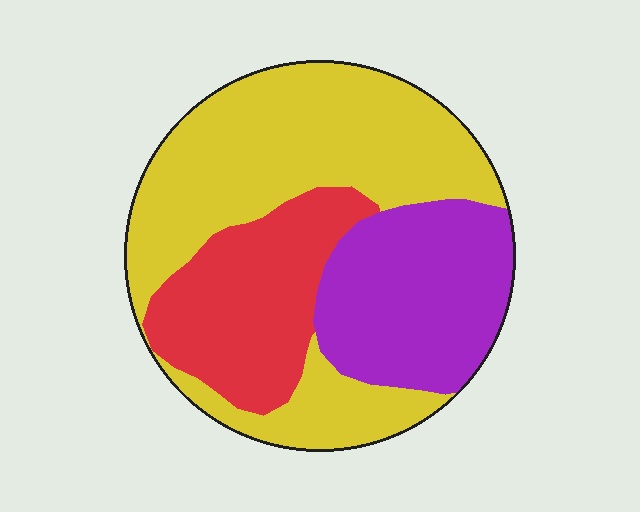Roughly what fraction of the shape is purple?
Purple covers 26% of the shape.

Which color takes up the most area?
Yellow, at roughly 50%.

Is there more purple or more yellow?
Yellow.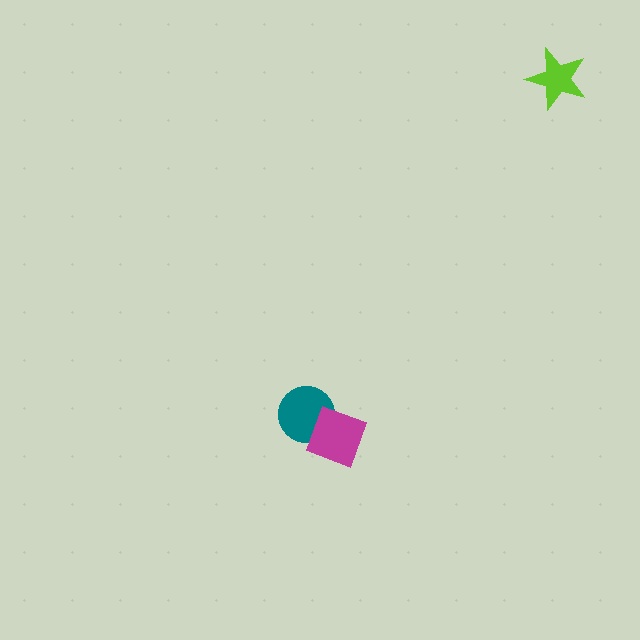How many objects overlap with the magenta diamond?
1 object overlaps with the magenta diamond.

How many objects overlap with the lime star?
0 objects overlap with the lime star.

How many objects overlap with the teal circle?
1 object overlaps with the teal circle.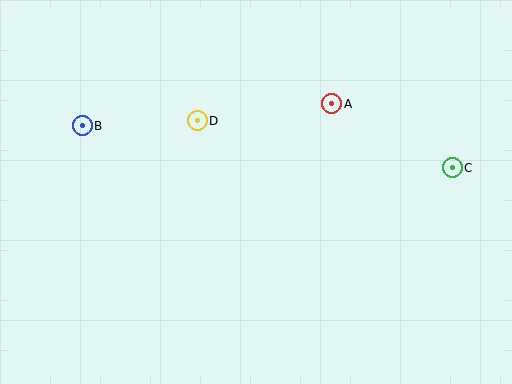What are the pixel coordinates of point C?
Point C is at (452, 168).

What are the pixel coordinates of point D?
Point D is at (197, 121).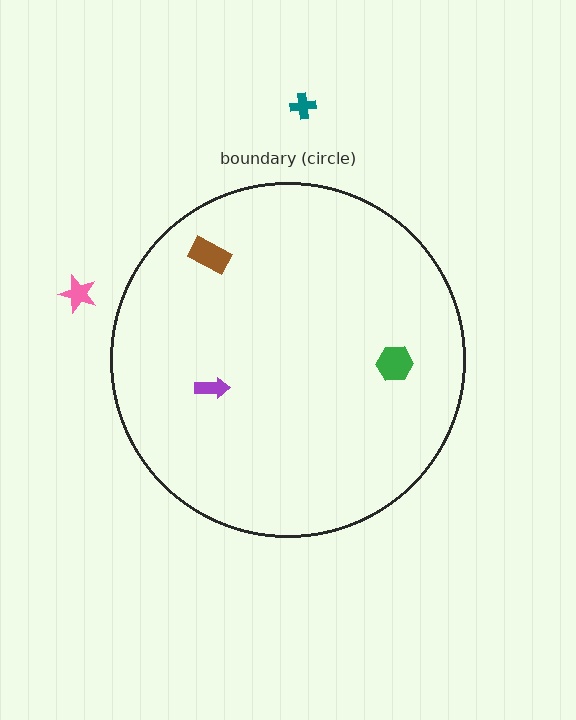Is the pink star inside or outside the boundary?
Outside.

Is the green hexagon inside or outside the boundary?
Inside.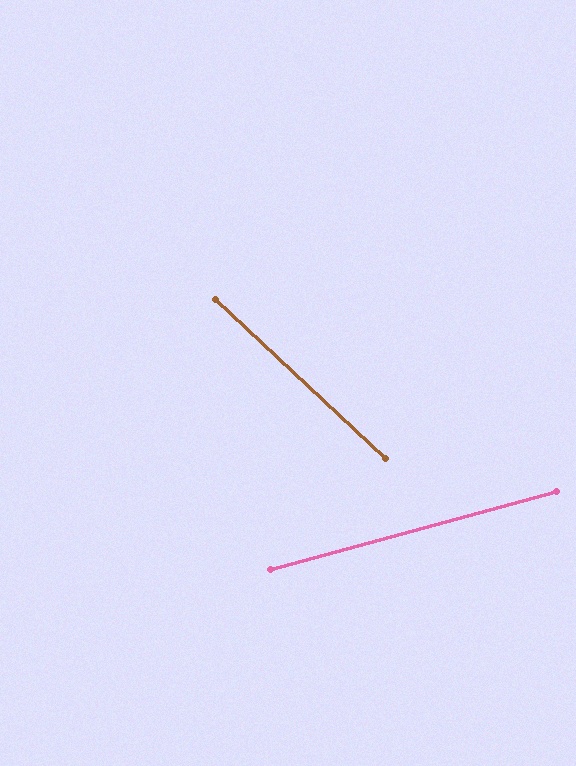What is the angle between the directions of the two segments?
Approximately 59 degrees.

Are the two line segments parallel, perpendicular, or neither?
Neither parallel nor perpendicular — they differ by about 59°.